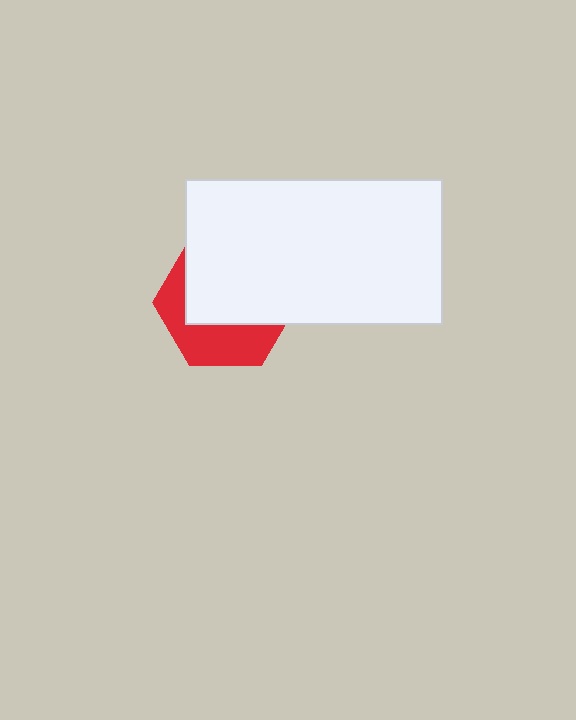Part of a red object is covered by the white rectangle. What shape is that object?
It is a hexagon.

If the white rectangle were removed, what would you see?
You would see the complete red hexagon.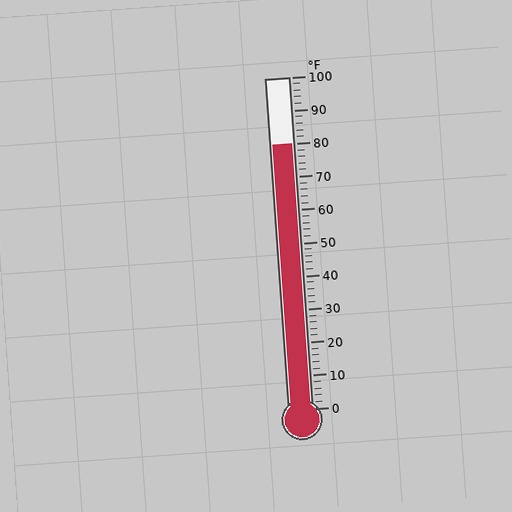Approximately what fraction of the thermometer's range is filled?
The thermometer is filled to approximately 80% of its range.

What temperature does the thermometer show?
The thermometer shows approximately 80°F.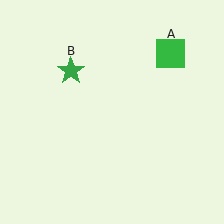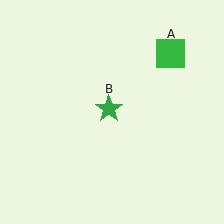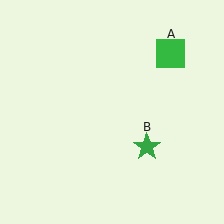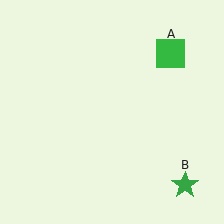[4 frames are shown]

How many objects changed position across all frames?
1 object changed position: green star (object B).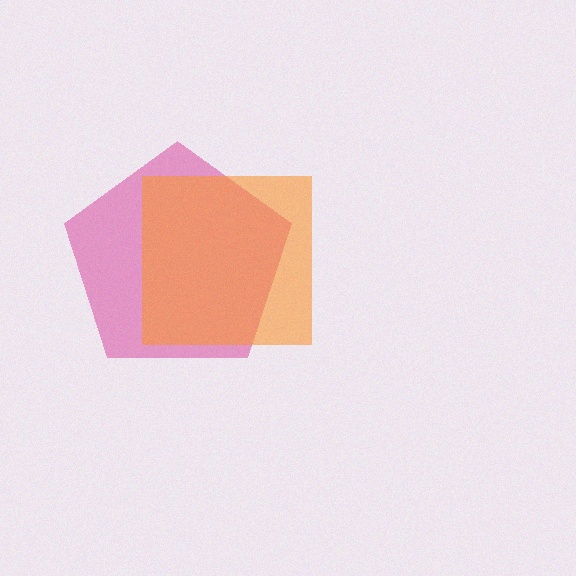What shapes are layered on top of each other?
The layered shapes are: a pink pentagon, an orange square.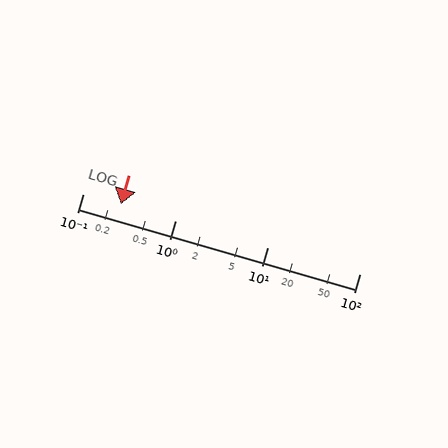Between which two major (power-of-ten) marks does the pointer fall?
The pointer is between 0.1 and 1.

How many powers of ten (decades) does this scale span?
The scale spans 3 decades, from 0.1 to 100.